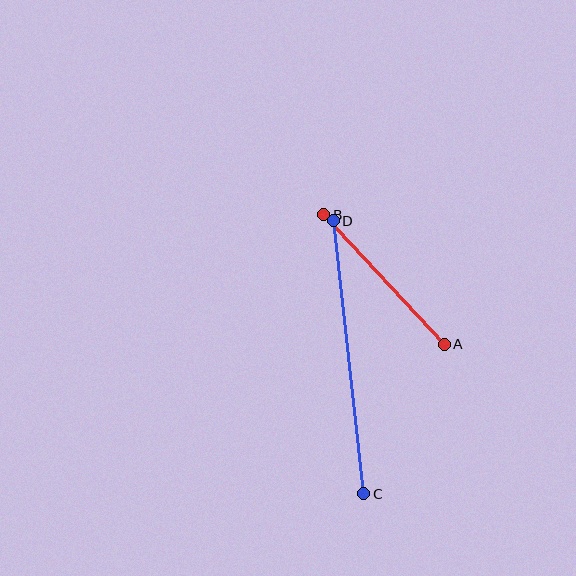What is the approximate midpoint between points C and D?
The midpoint is at approximately (349, 357) pixels.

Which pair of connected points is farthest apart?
Points C and D are farthest apart.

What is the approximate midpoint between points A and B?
The midpoint is at approximately (384, 280) pixels.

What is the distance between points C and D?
The distance is approximately 274 pixels.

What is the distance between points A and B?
The distance is approximately 177 pixels.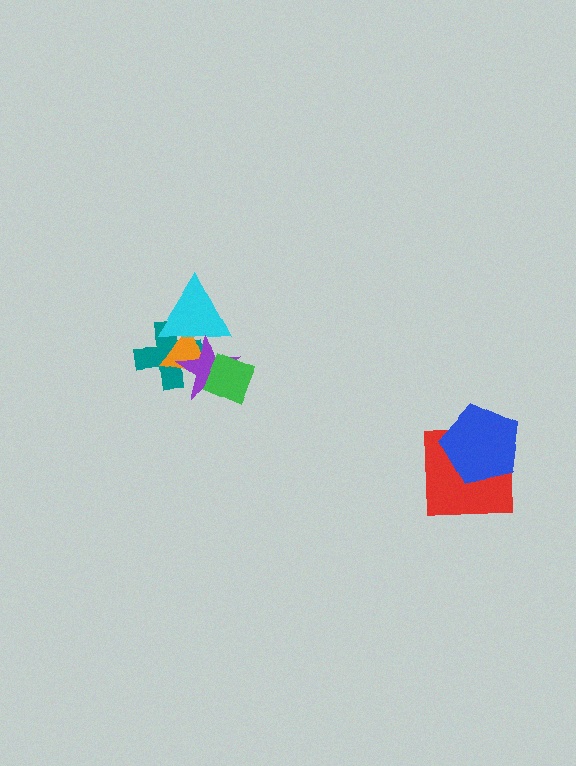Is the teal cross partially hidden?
Yes, it is partially covered by another shape.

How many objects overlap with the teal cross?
3 objects overlap with the teal cross.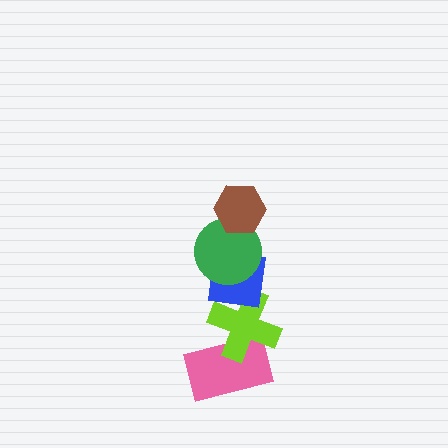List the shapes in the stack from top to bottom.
From top to bottom: the brown hexagon, the green circle, the blue square, the lime cross, the pink rectangle.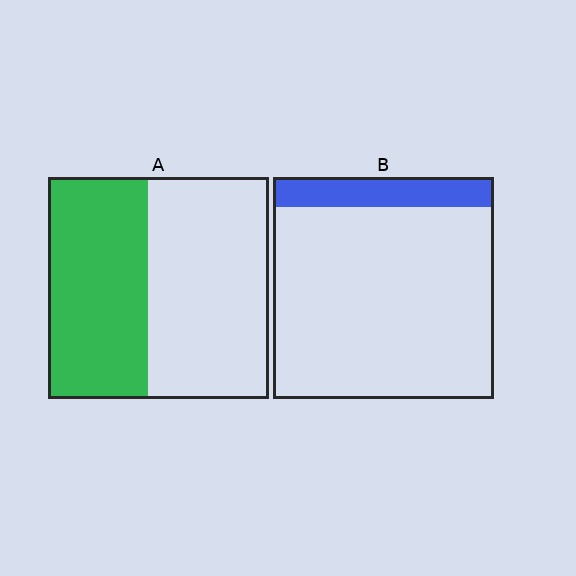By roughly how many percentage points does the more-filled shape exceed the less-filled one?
By roughly 30 percentage points (A over B).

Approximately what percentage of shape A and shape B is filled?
A is approximately 45% and B is approximately 15%.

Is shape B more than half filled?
No.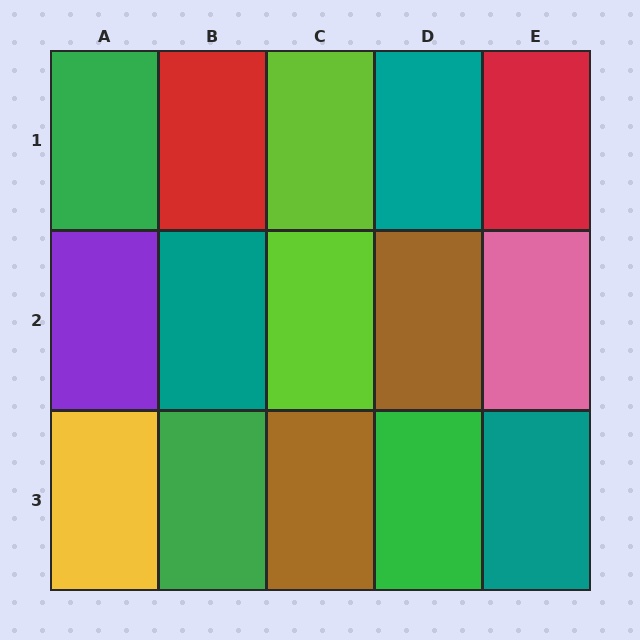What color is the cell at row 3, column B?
Green.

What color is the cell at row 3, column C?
Brown.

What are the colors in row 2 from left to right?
Purple, teal, lime, brown, pink.